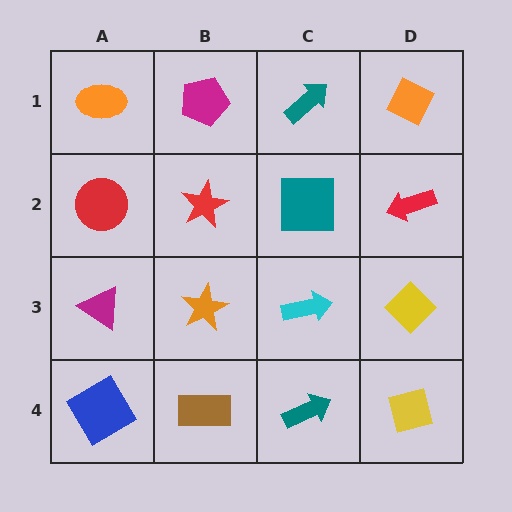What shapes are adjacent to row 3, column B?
A red star (row 2, column B), a brown rectangle (row 4, column B), a magenta triangle (row 3, column A), a cyan arrow (row 3, column C).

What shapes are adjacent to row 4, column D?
A yellow diamond (row 3, column D), a teal arrow (row 4, column C).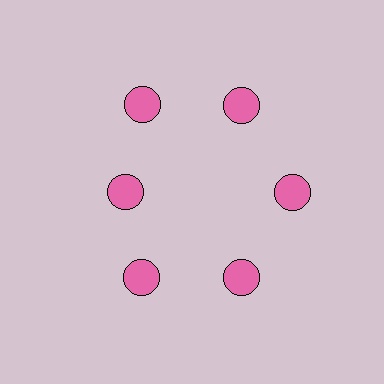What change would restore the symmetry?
The symmetry would be restored by moving it outward, back onto the ring so that all 6 circles sit at equal angles and equal distance from the center.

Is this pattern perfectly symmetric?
No. The 6 pink circles are arranged in a ring, but one element near the 9 o'clock position is pulled inward toward the center, breaking the 6-fold rotational symmetry.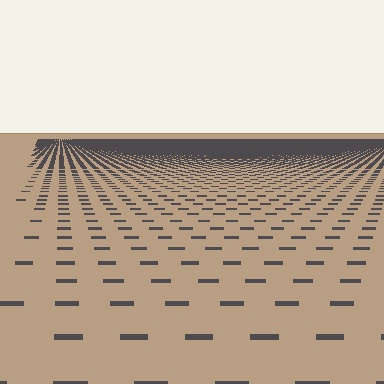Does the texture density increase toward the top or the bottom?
Density increases toward the top.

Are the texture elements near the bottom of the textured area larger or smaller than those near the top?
Larger. Near the bottom, elements are closer to the viewer and appear at a bigger on-screen size.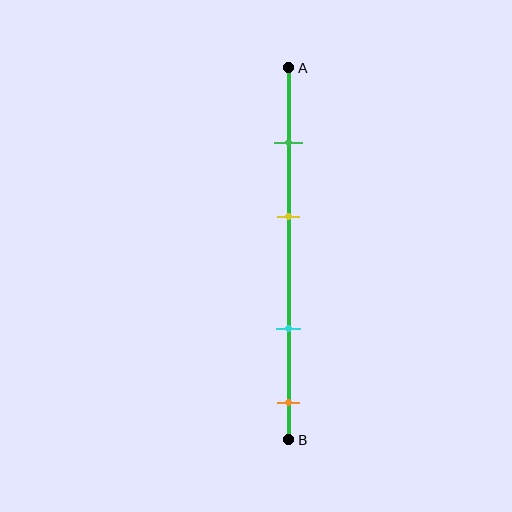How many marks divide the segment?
There are 4 marks dividing the segment.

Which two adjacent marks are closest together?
The green and yellow marks are the closest adjacent pair.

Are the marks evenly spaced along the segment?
No, the marks are not evenly spaced.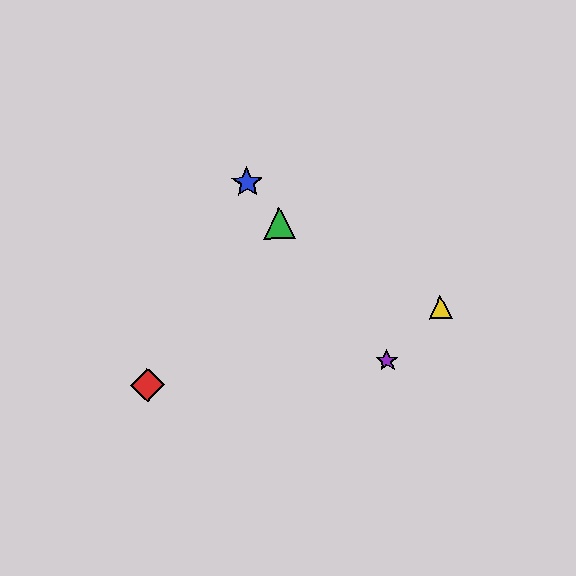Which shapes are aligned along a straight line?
The blue star, the green triangle, the purple star are aligned along a straight line.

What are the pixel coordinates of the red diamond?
The red diamond is at (148, 385).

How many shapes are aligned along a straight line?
3 shapes (the blue star, the green triangle, the purple star) are aligned along a straight line.